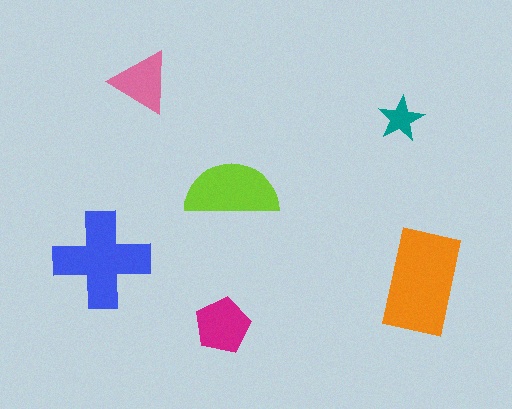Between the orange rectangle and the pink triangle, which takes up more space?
The orange rectangle.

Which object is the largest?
The orange rectangle.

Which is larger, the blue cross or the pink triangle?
The blue cross.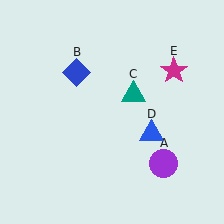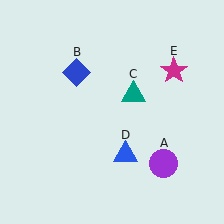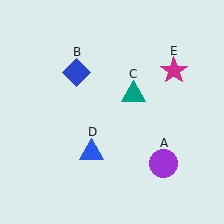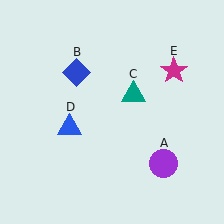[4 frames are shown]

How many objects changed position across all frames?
1 object changed position: blue triangle (object D).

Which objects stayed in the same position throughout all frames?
Purple circle (object A) and blue diamond (object B) and teal triangle (object C) and magenta star (object E) remained stationary.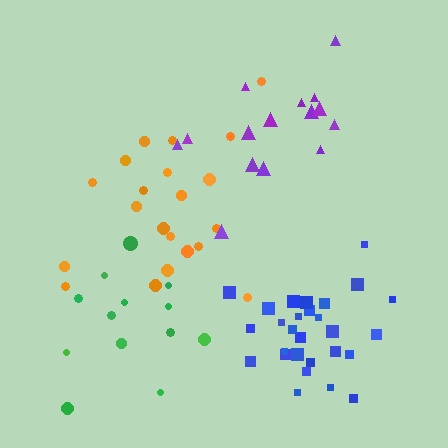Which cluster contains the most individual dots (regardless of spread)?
Blue (29).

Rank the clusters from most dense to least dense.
blue, purple, green, orange.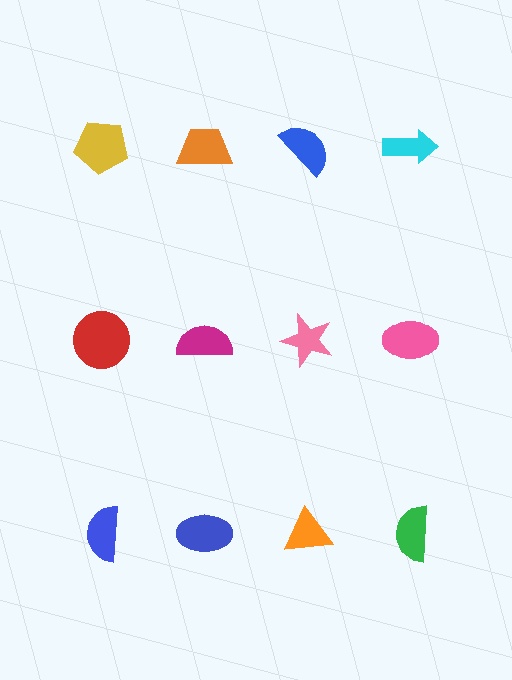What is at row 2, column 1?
A red circle.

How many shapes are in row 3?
4 shapes.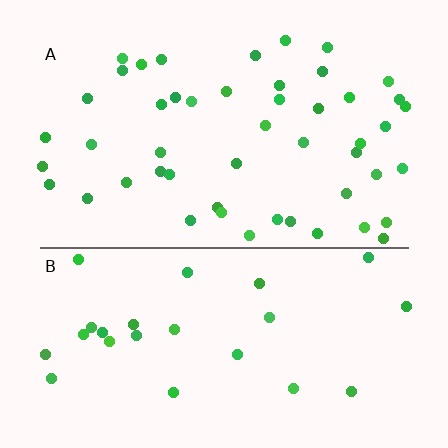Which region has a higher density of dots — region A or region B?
A (the top).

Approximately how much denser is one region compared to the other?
Approximately 1.9× — region A over region B.